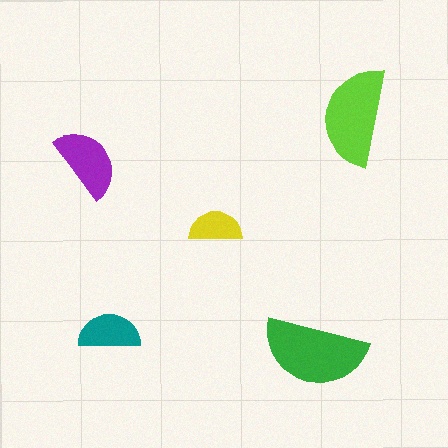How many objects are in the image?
There are 5 objects in the image.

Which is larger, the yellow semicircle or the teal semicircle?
The teal one.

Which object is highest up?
The lime semicircle is topmost.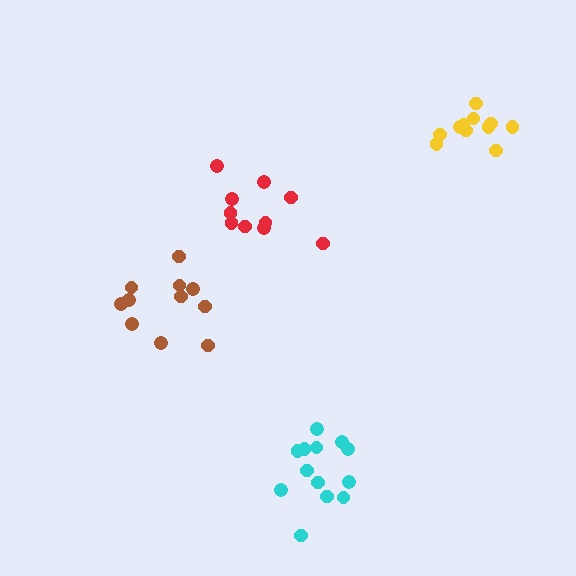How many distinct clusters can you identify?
There are 4 distinct clusters.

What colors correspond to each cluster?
The clusters are colored: brown, cyan, red, yellow.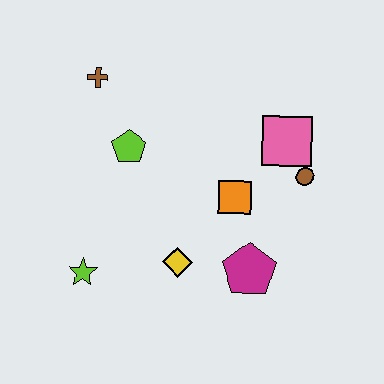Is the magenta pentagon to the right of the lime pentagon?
Yes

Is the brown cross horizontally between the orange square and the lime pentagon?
No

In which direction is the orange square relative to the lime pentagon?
The orange square is to the right of the lime pentagon.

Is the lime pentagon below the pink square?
Yes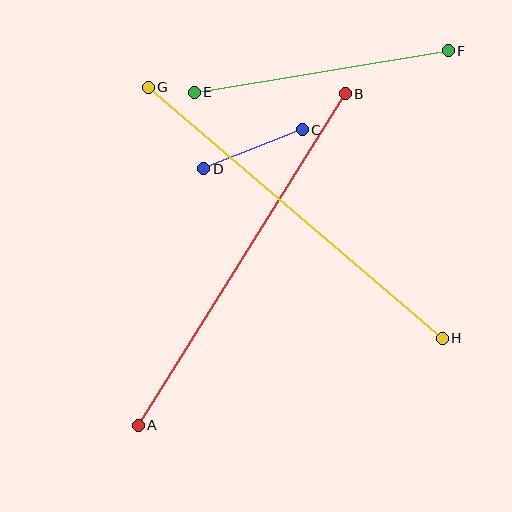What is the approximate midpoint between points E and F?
The midpoint is at approximately (321, 71) pixels.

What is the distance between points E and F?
The distance is approximately 258 pixels.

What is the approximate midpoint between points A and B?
The midpoint is at approximately (242, 259) pixels.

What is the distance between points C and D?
The distance is approximately 106 pixels.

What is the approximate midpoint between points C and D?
The midpoint is at approximately (253, 149) pixels.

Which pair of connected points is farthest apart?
Points A and B are farthest apart.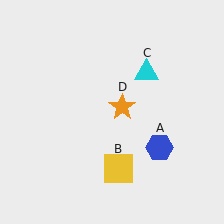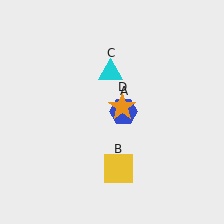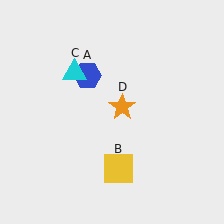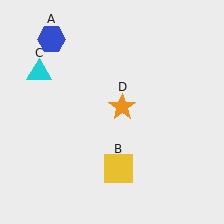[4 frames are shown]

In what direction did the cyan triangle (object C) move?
The cyan triangle (object C) moved left.